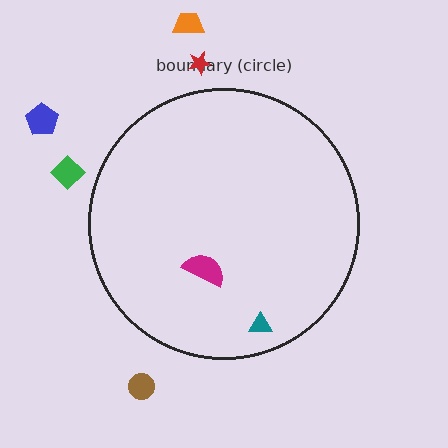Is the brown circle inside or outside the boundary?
Outside.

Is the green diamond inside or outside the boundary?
Outside.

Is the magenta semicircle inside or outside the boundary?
Inside.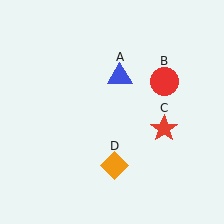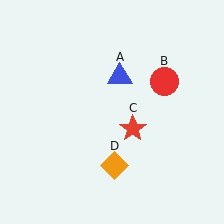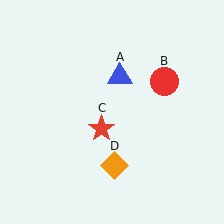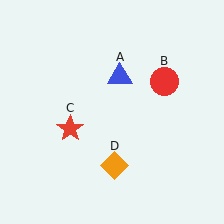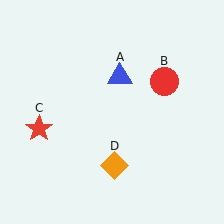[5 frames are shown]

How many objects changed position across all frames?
1 object changed position: red star (object C).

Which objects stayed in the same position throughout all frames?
Blue triangle (object A) and red circle (object B) and orange diamond (object D) remained stationary.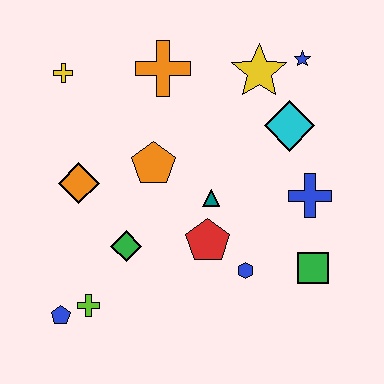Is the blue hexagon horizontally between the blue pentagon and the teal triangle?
No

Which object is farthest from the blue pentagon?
The blue star is farthest from the blue pentagon.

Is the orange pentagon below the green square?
No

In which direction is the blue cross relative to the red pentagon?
The blue cross is to the right of the red pentagon.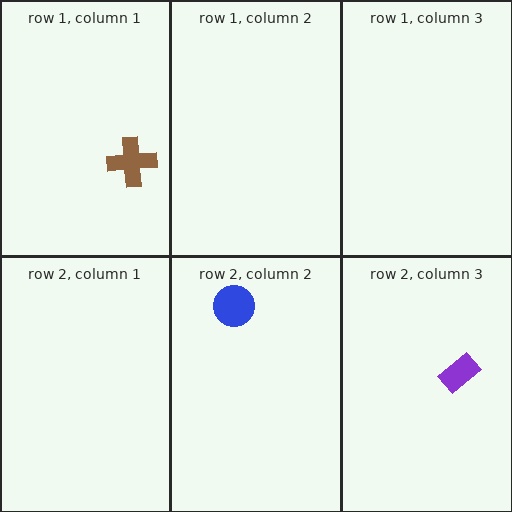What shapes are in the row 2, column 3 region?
The purple rectangle.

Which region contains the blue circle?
The row 2, column 2 region.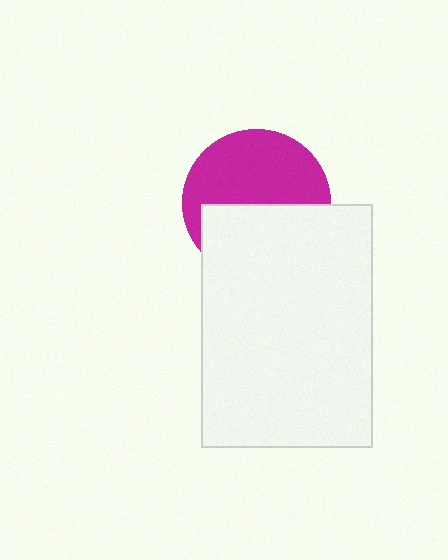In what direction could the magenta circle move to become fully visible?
The magenta circle could move up. That would shift it out from behind the white rectangle entirely.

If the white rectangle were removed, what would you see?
You would see the complete magenta circle.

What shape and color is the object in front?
The object in front is a white rectangle.